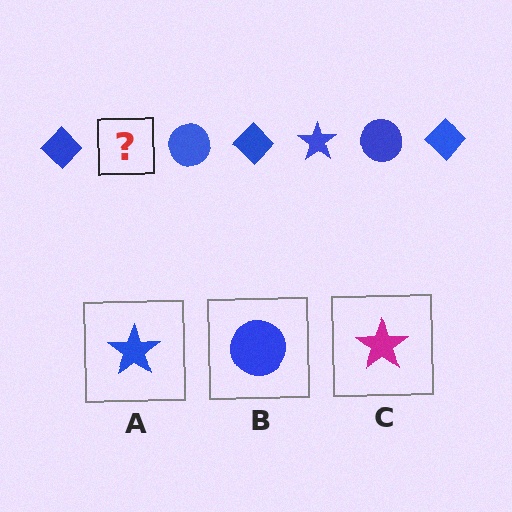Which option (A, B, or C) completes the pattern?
A.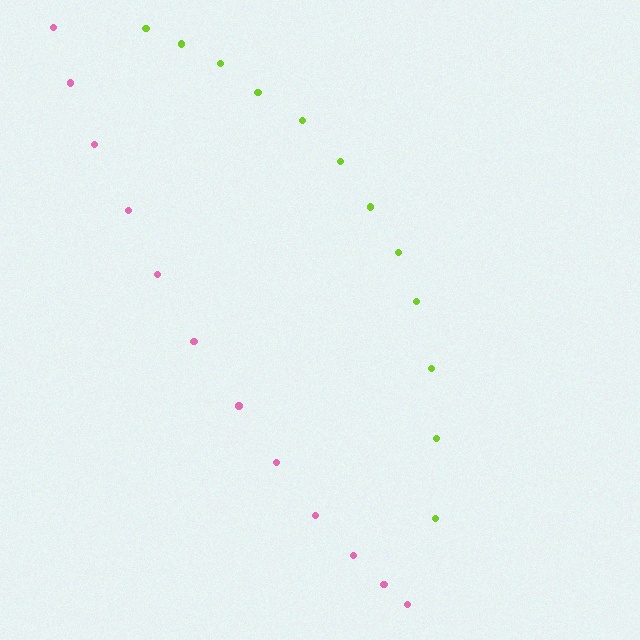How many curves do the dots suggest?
There are 2 distinct paths.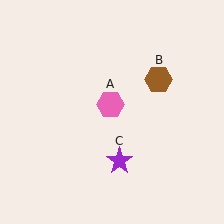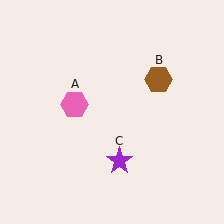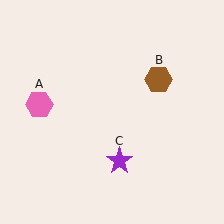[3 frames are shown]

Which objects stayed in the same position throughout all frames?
Brown hexagon (object B) and purple star (object C) remained stationary.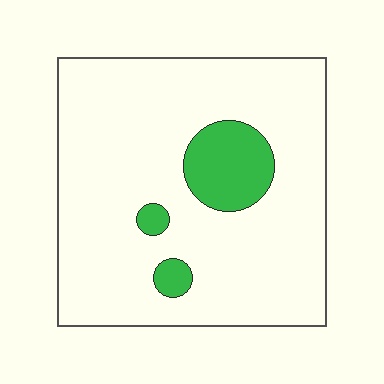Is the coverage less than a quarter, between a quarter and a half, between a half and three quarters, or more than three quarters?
Less than a quarter.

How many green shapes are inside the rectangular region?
3.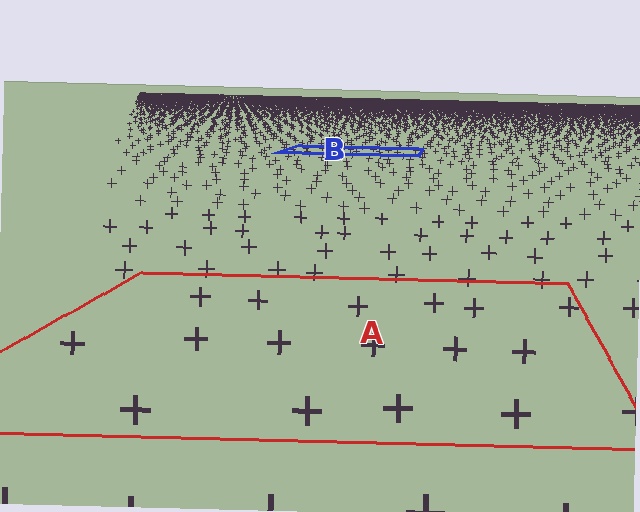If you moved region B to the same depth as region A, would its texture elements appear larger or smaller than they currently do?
They would appear larger. At a closer depth, the same texture elements are projected at a bigger on-screen size.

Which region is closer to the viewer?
Region A is closer. The texture elements there are larger and more spread out.